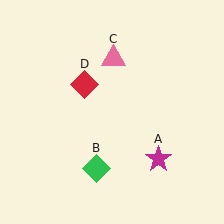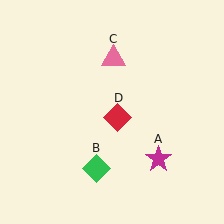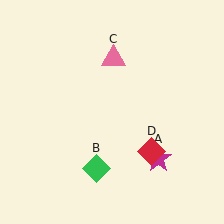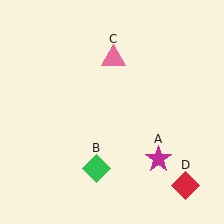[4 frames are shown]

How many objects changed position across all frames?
1 object changed position: red diamond (object D).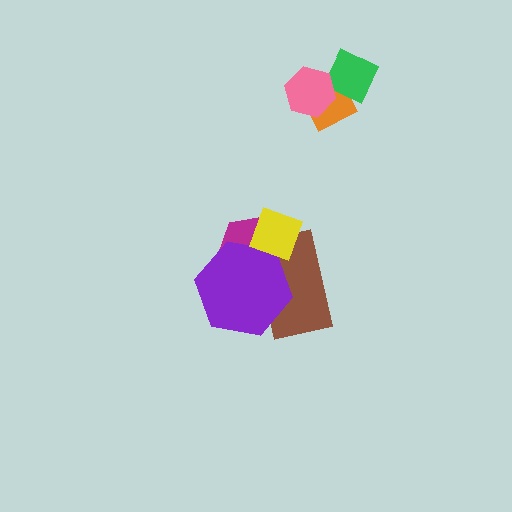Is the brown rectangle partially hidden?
Yes, it is partially covered by another shape.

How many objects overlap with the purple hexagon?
3 objects overlap with the purple hexagon.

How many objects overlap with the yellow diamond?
3 objects overlap with the yellow diamond.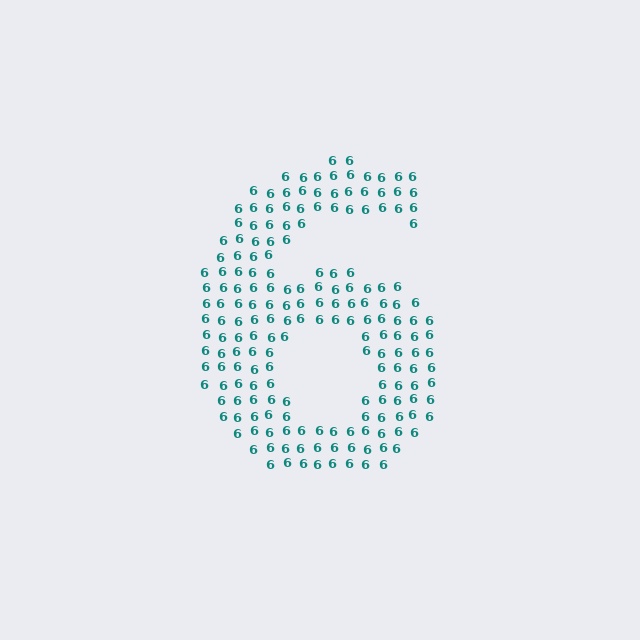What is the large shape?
The large shape is the digit 6.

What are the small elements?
The small elements are digit 6's.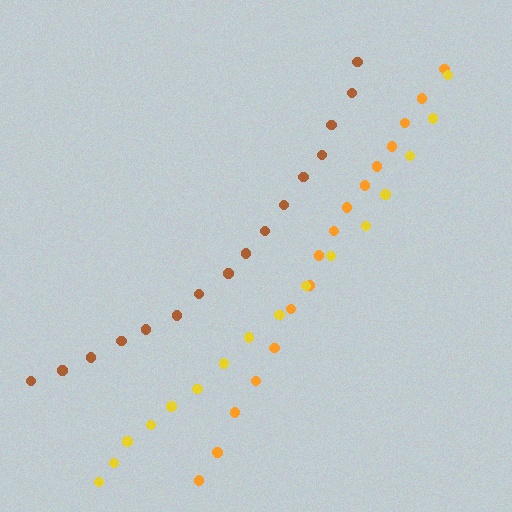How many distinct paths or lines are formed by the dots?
There are 3 distinct paths.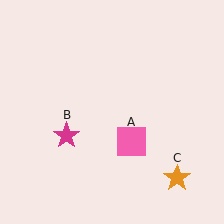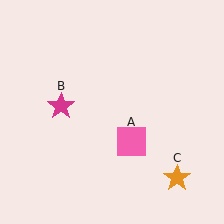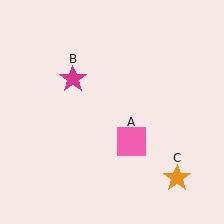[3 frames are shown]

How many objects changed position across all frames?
1 object changed position: magenta star (object B).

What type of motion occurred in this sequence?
The magenta star (object B) rotated clockwise around the center of the scene.